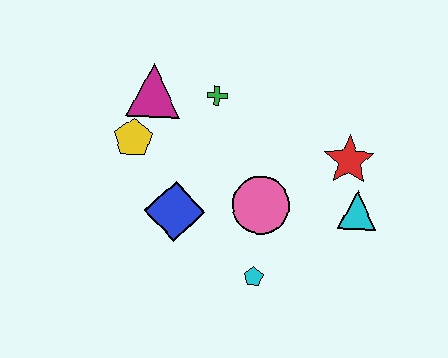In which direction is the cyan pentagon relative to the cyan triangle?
The cyan pentagon is to the left of the cyan triangle.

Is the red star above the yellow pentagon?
No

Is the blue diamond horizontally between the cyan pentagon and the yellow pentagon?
Yes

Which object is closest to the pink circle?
The cyan pentagon is closest to the pink circle.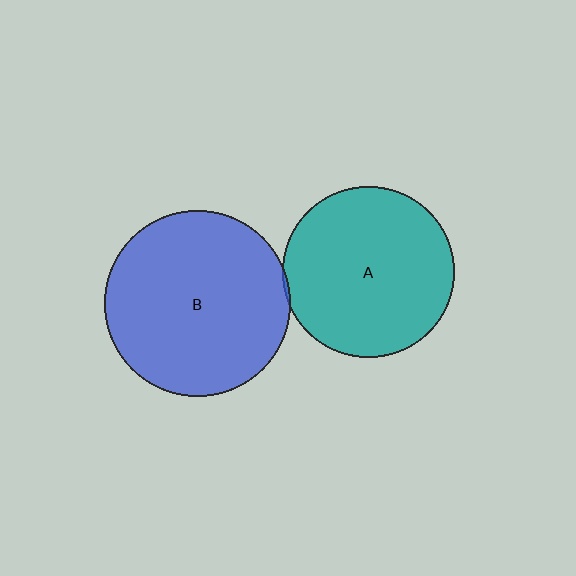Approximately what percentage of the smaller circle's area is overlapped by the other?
Approximately 5%.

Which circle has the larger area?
Circle B (blue).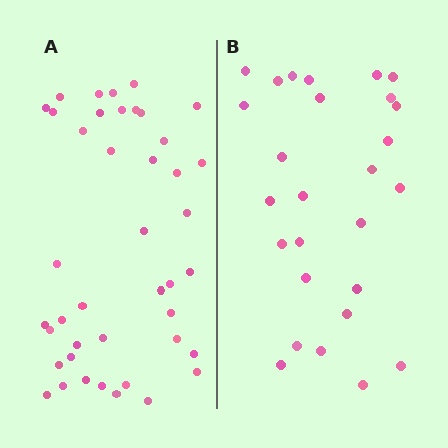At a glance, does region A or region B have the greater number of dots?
Region A (the left region) has more dots.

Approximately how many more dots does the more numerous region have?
Region A has approximately 15 more dots than region B.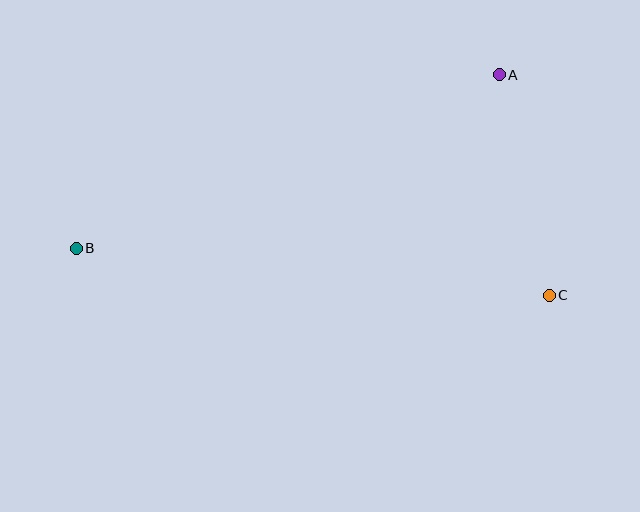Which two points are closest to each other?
Points A and C are closest to each other.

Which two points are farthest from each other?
Points B and C are farthest from each other.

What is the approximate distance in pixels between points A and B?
The distance between A and B is approximately 457 pixels.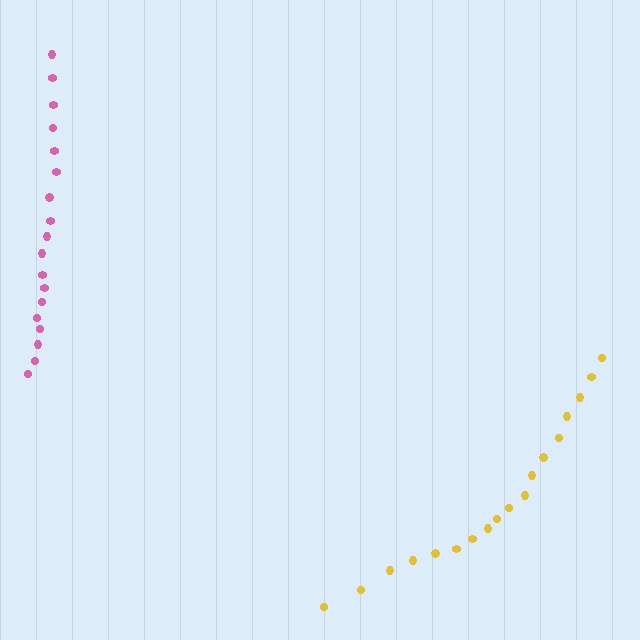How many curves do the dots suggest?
There are 2 distinct paths.